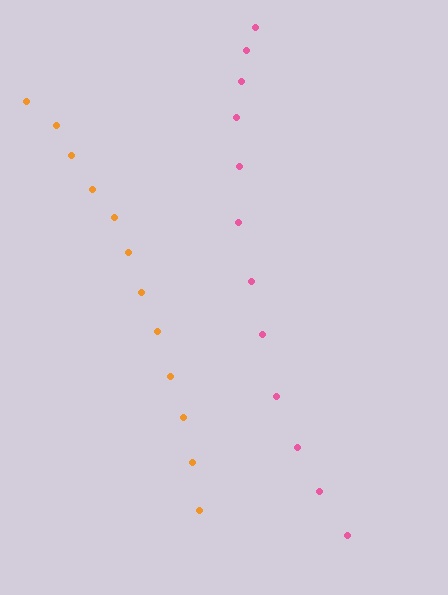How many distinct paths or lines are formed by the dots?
There are 2 distinct paths.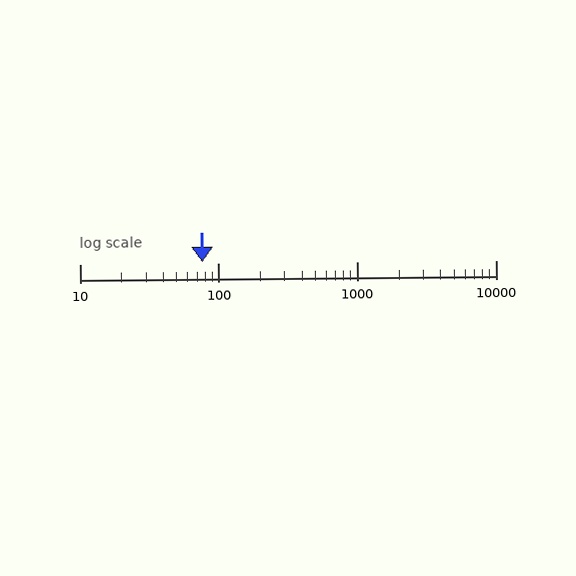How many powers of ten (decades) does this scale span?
The scale spans 3 decades, from 10 to 10000.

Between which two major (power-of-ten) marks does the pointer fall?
The pointer is between 10 and 100.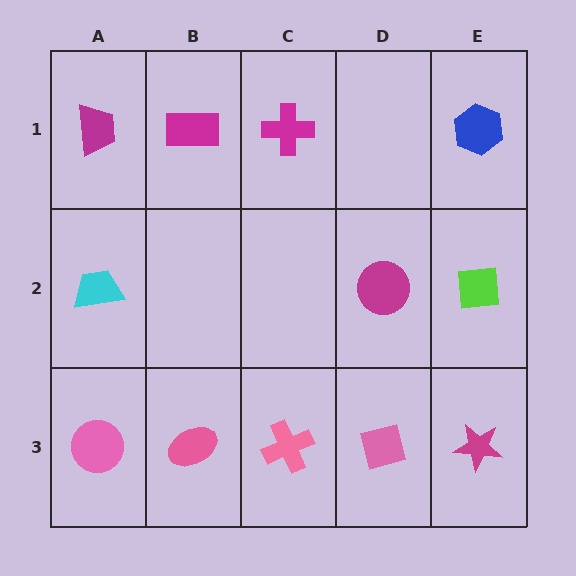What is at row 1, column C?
A magenta cross.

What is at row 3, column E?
A magenta star.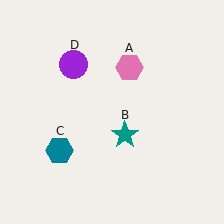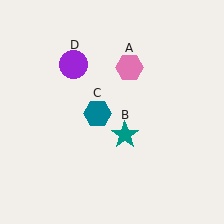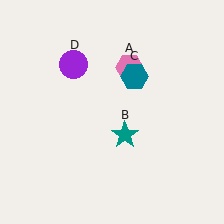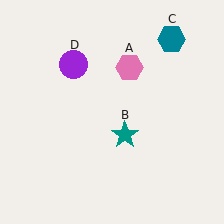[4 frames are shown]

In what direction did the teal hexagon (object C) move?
The teal hexagon (object C) moved up and to the right.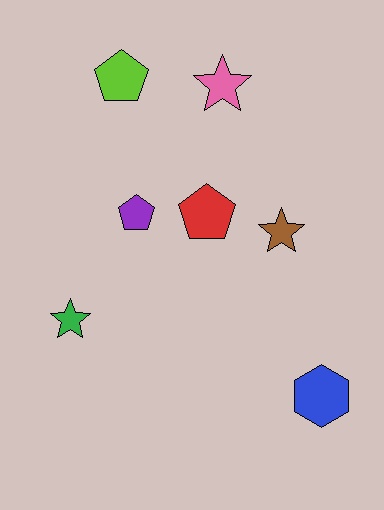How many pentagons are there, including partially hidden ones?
There are 3 pentagons.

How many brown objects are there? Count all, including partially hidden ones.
There is 1 brown object.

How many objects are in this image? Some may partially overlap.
There are 7 objects.